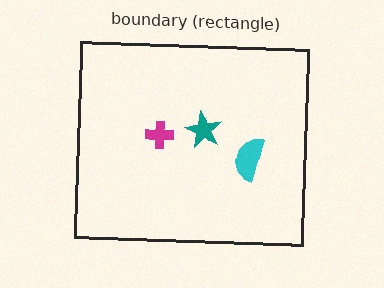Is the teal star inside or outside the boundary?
Inside.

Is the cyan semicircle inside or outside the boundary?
Inside.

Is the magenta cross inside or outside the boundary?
Inside.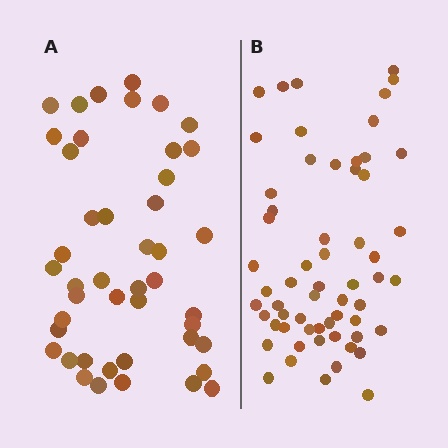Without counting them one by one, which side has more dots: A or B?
Region B (the right region) has more dots.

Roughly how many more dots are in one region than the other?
Region B has approximately 15 more dots than region A.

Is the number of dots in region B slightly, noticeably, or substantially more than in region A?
Region B has noticeably more, but not dramatically so. The ratio is roughly 1.3 to 1.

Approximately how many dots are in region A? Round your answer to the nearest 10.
About 40 dots. (The exact count is 45, which rounds to 40.)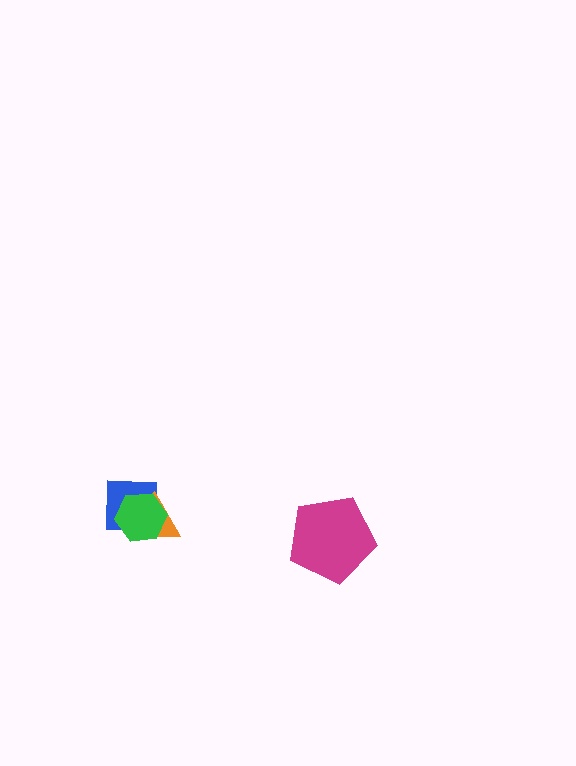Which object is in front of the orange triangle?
The green hexagon is in front of the orange triangle.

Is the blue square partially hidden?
Yes, it is partially covered by another shape.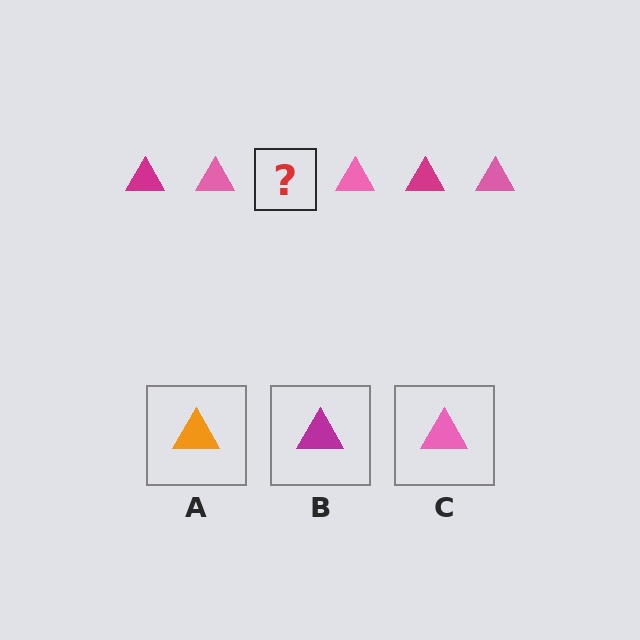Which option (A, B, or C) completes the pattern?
B.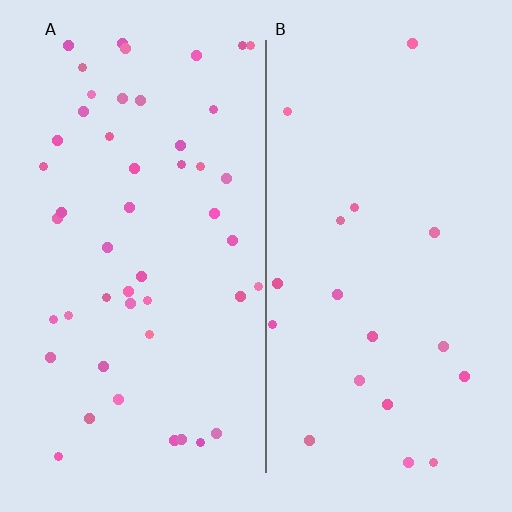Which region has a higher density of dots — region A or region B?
A (the left).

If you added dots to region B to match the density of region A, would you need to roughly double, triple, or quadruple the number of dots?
Approximately triple.